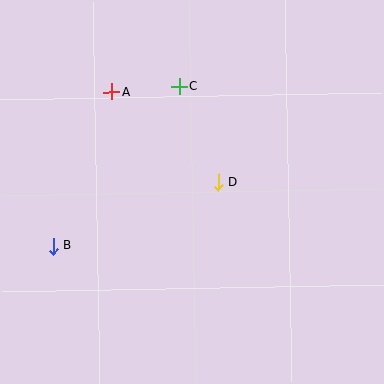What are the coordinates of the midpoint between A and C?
The midpoint between A and C is at (145, 89).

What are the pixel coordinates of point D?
Point D is at (218, 182).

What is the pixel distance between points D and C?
The distance between D and C is 103 pixels.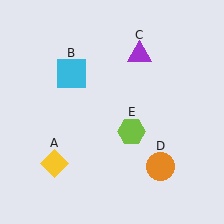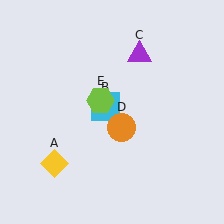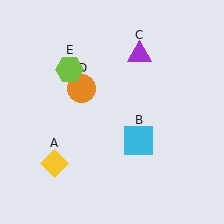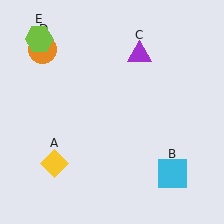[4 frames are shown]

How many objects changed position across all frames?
3 objects changed position: cyan square (object B), orange circle (object D), lime hexagon (object E).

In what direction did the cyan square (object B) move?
The cyan square (object B) moved down and to the right.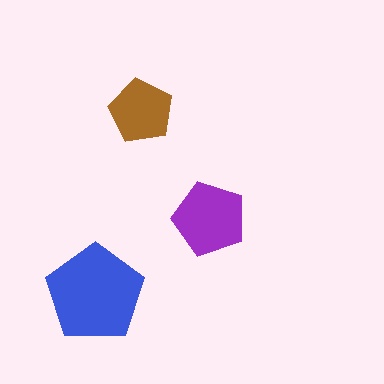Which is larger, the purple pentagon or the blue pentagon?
The blue one.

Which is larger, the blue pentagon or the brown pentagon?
The blue one.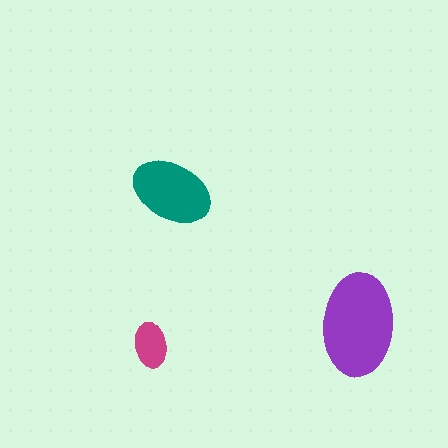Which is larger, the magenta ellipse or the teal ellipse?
The teal one.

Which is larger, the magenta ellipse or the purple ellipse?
The purple one.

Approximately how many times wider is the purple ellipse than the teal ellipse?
About 1.5 times wider.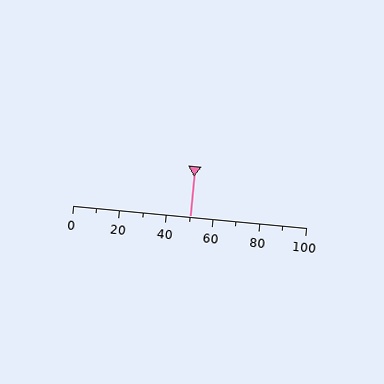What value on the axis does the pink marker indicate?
The marker indicates approximately 50.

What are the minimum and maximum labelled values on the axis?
The axis runs from 0 to 100.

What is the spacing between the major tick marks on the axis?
The major ticks are spaced 20 apart.